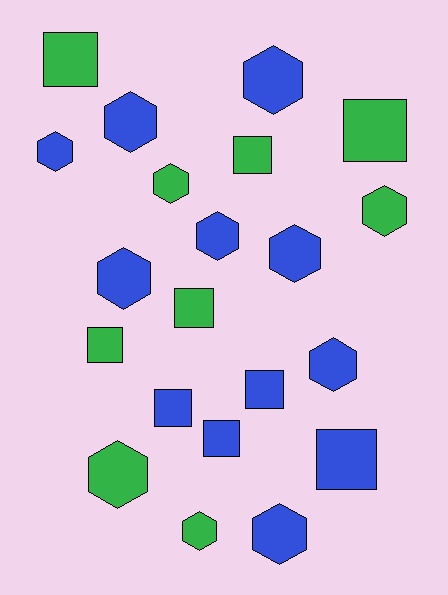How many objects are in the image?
There are 21 objects.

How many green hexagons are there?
There are 4 green hexagons.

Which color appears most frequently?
Blue, with 12 objects.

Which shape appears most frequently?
Hexagon, with 12 objects.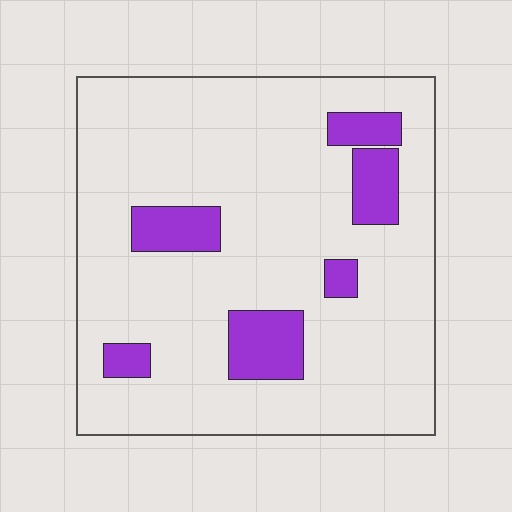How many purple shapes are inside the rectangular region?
6.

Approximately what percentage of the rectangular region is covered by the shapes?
Approximately 15%.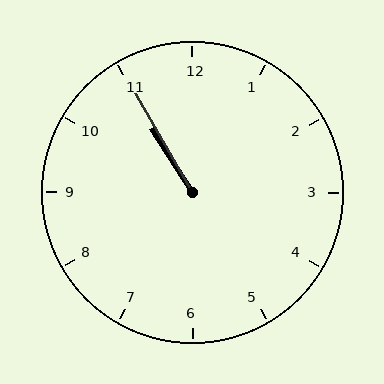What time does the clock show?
10:55.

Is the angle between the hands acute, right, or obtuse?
It is acute.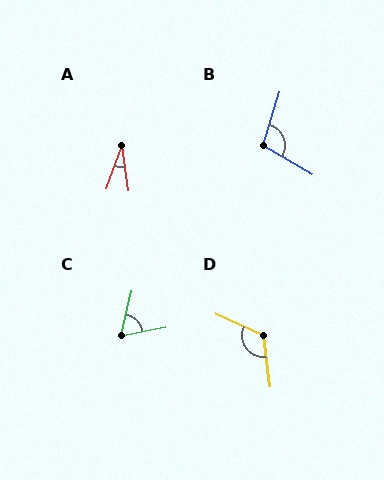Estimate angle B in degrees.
Approximately 103 degrees.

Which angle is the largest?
D, at approximately 122 degrees.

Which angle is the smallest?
A, at approximately 28 degrees.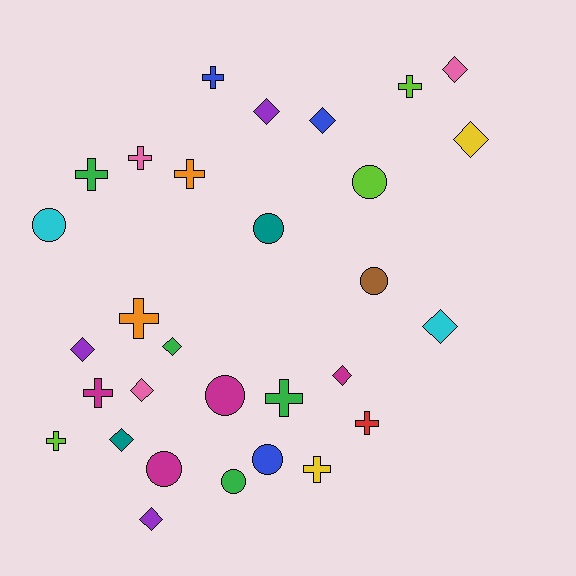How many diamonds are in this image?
There are 11 diamonds.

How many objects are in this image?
There are 30 objects.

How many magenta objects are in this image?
There are 4 magenta objects.